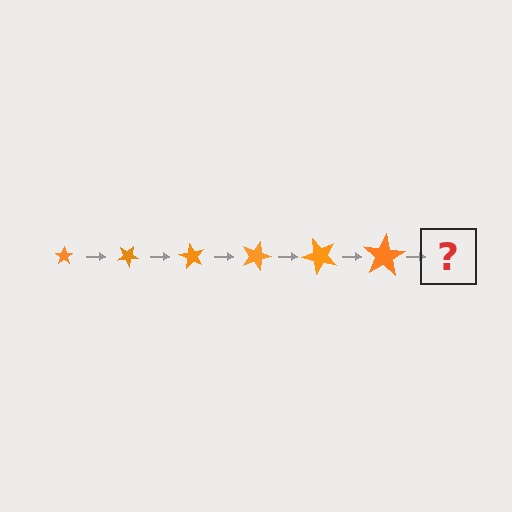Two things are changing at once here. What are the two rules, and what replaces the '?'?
The two rules are that the star grows larger each step and it rotates 30 degrees each step. The '?' should be a star, larger than the previous one and rotated 180 degrees from the start.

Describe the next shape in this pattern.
It should be a star, larger than the previous one and rotated 180 degrees from the start.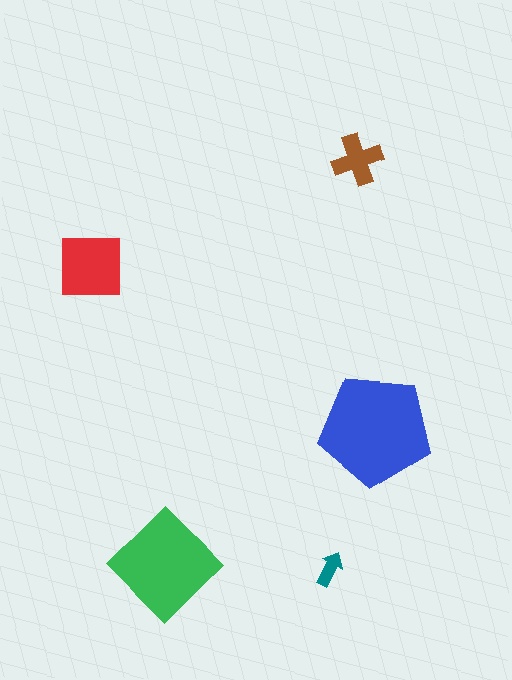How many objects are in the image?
There are 5 objects in the image.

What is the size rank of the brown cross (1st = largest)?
4th.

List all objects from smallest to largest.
The teal arrow, the brown cross, the red square, the green diamond, the blue pentagon.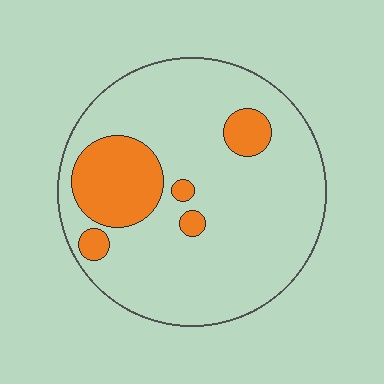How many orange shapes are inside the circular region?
5.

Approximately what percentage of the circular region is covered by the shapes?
Approximately 20%.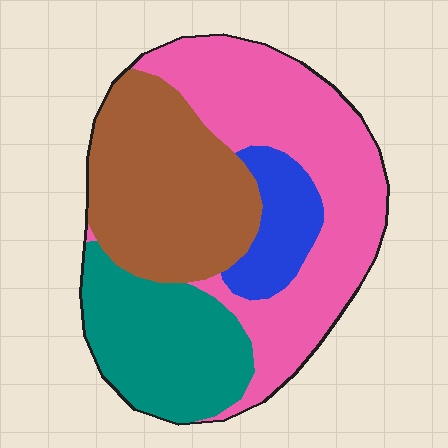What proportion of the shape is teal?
Teal covers 22% of the shape.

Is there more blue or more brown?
Brown.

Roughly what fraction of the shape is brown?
Brown covers about 30% of the shape.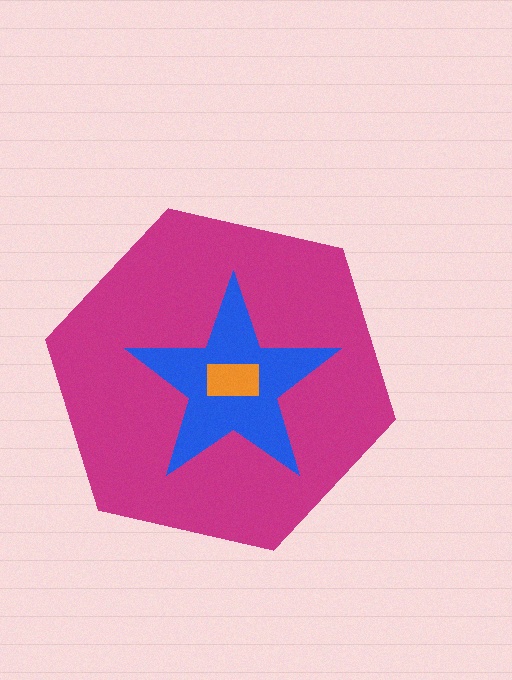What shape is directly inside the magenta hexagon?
The blue star.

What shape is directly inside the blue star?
The orange rectangle.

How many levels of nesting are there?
3.